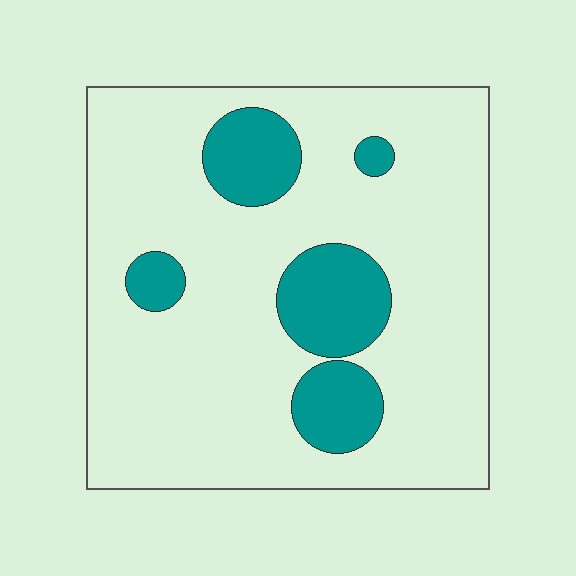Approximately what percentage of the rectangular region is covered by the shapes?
Approximately 20%.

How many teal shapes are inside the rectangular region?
5.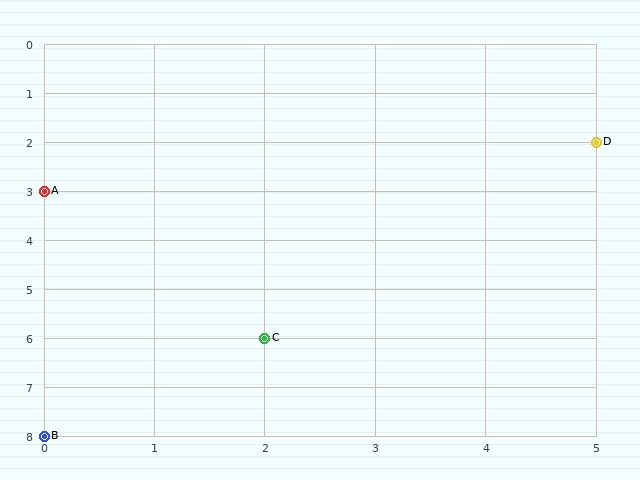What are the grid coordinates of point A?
Point A is at grid coordinates (0, 3).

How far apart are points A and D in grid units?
Points A and D are 5 columns and 1 row apart (about 5.1 grid units diagonally).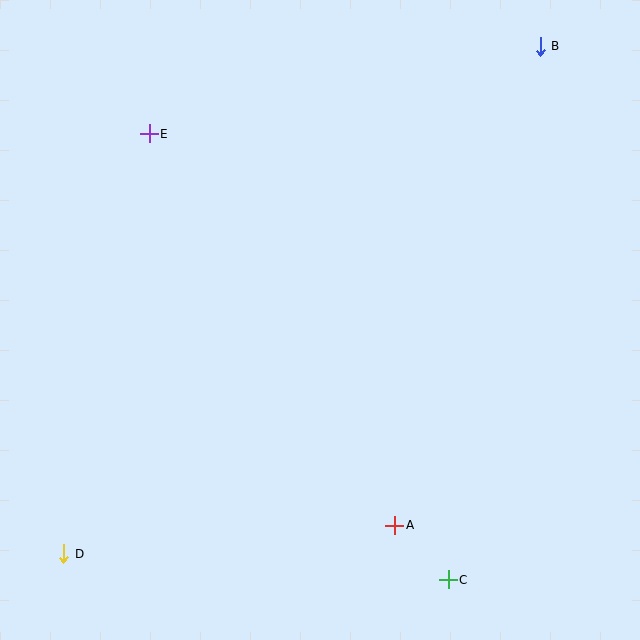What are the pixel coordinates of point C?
Point C is at (448, 580).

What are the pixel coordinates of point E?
Point E is at (149, 134).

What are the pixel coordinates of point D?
Point D is at (64, 554).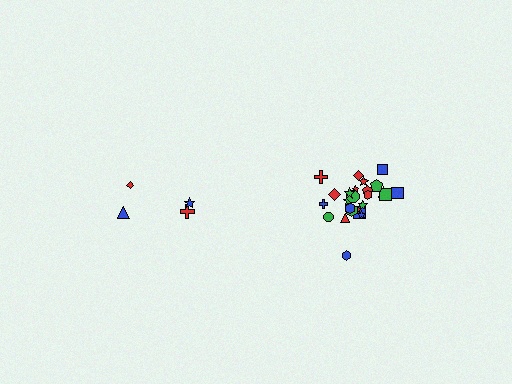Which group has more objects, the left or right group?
The right group.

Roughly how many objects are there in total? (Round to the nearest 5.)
Roughly 30 objects in total.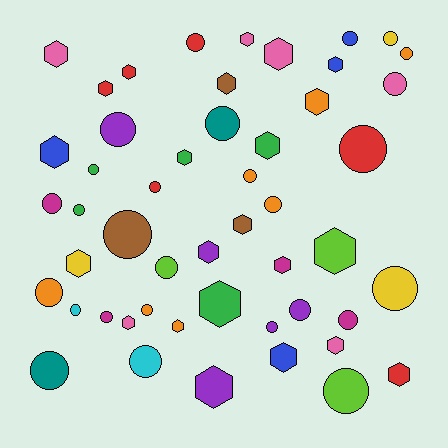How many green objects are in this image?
There are 5 green objects.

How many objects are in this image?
There are 50 objects.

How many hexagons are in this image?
There are 23 hexagons.